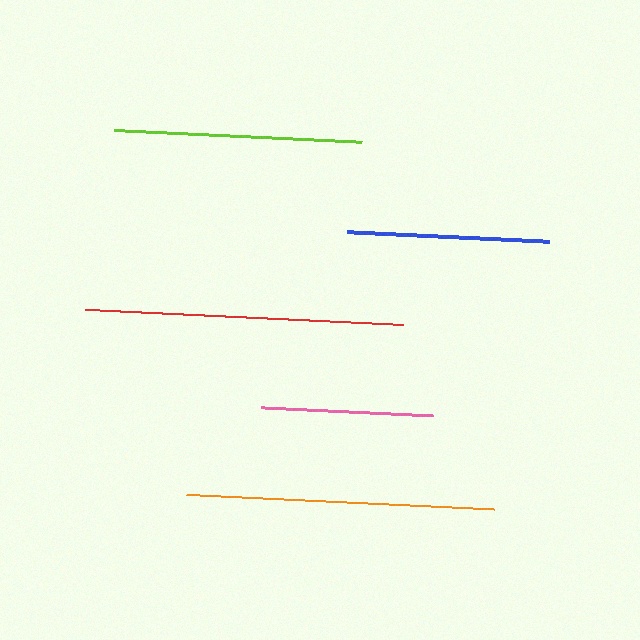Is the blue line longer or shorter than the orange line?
The orange line is longer than the blue line.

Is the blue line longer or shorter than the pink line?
The blue line is longer than the pink line.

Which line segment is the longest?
The red line is the longest at approximately 318 pixels.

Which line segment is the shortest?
The pink line is the shortest at approximately 172 pixels.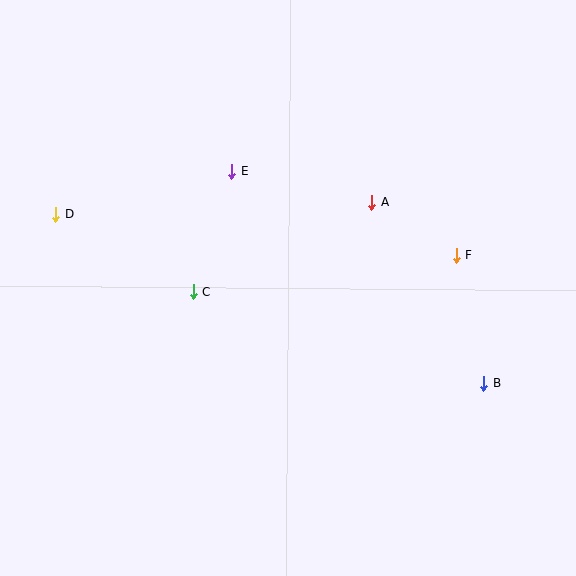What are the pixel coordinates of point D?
Point D is at (55, 214).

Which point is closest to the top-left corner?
Point D is closest to the top-left corner.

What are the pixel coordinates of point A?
Point A is at (371, 202).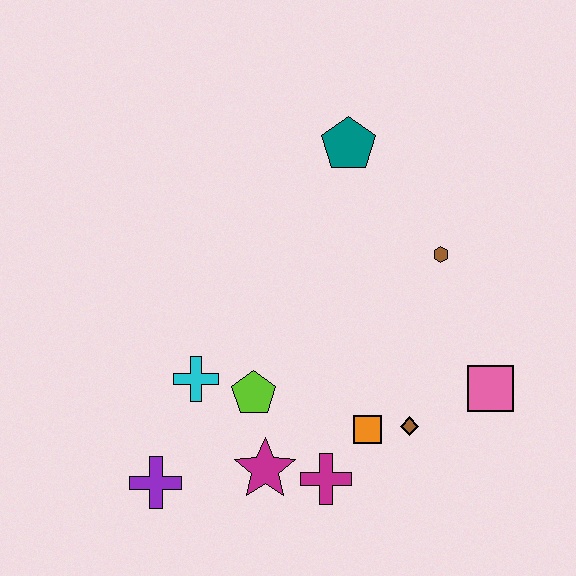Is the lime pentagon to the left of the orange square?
Yes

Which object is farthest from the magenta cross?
The teal pentagon is farthest from the magenta cross.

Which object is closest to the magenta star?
The magenta cross is closest to the magenta star.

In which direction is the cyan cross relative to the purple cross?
The cyan cross is above the purple cross.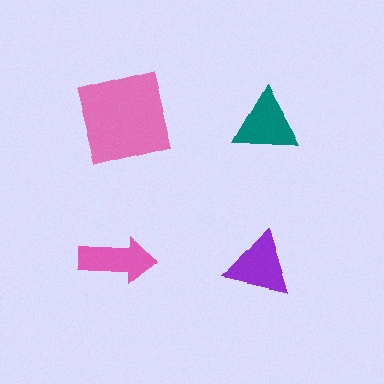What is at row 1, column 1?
A pink square.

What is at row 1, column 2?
A teal triangle.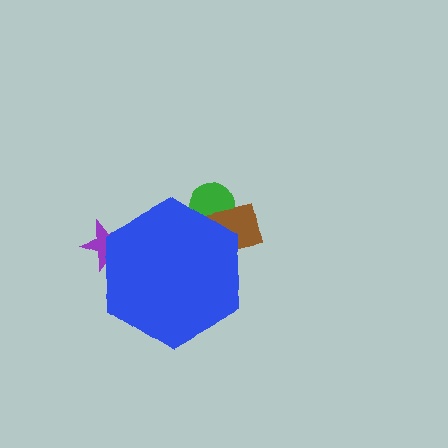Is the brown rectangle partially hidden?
Yes, the brown rectangle is partially hidden behind the blue hexagon.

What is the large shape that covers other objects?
A blue hexagon.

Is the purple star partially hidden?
Yes, the purple star is partially hidden behind the blue hexagon.